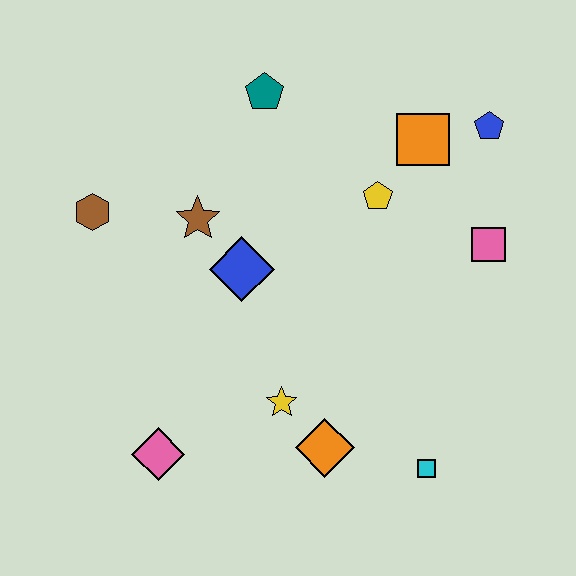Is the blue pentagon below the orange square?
No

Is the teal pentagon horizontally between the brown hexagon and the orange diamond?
Yes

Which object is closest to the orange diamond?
The yellow star is closest to the orange diamond.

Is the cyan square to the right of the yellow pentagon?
Yes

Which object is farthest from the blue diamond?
The blue pentagon is farthest from the blue diamond.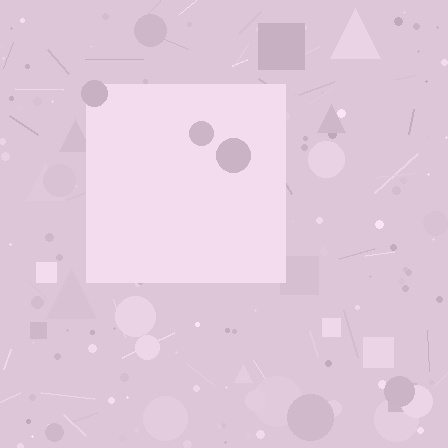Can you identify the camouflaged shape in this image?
The camouflaged shape is a square.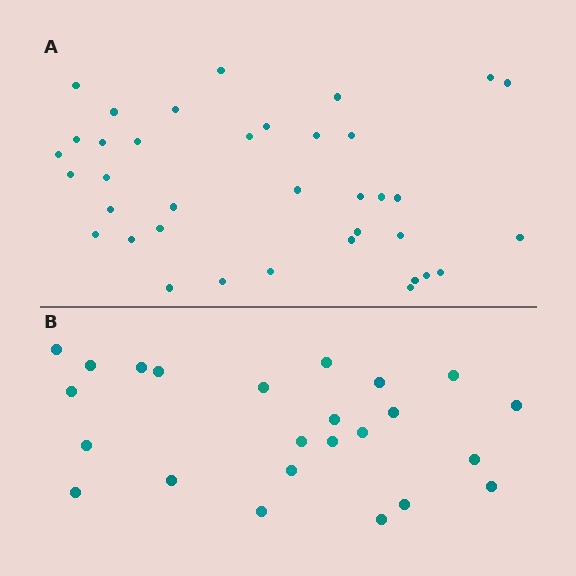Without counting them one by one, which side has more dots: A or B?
Region A (the top region) has more dots.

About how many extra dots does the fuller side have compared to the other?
Region A has approximately 15 more dots than region B.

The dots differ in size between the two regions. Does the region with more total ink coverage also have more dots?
No. Region B has more total ink coverage because its dots are larger, but region A actually contains more individual dots. Total area can be misleading — the number of items is what matters here.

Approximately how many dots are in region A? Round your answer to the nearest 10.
About 40 dots. (The exact count is 37, which rounds to 40.)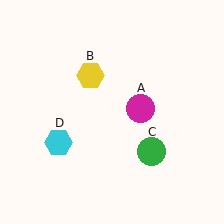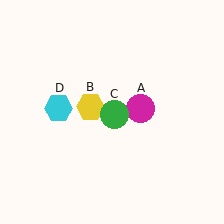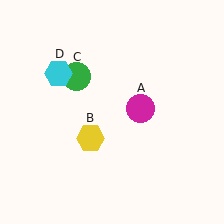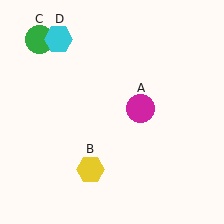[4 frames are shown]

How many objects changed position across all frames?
3 objects changed position: yellow hexagon (object B), green circle (object C), cyan hexagon (object D).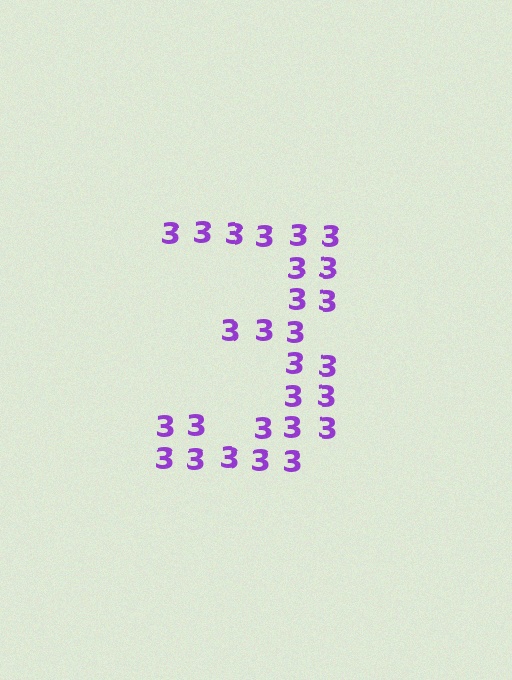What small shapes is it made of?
It is made of small digit 3's.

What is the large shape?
The large shape is the digit 3.